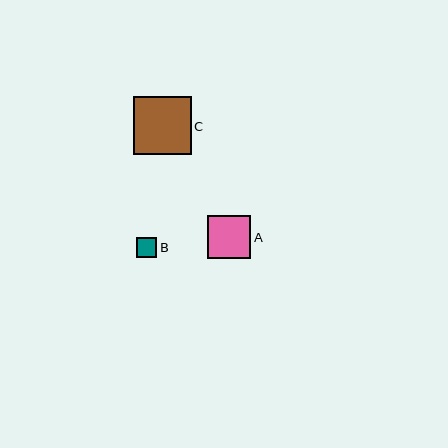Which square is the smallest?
Square B is the smallest with a size of approximately 20 pixels.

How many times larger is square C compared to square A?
Square C is approximately 1.3 times the size of square A.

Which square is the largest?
Square C is the largest with a size of approximately 58 pixels.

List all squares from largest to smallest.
From largest to smallest: C, A, B.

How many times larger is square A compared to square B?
Square A is approximately 2.2 times the size of square B.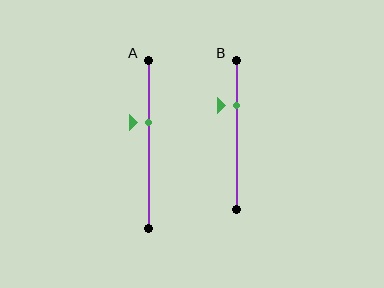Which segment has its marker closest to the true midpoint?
Segment A has its marker closest to the true midpoint.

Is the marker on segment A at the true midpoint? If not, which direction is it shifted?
No, the marker on segment A is shifted upward by about 13% of the segment length.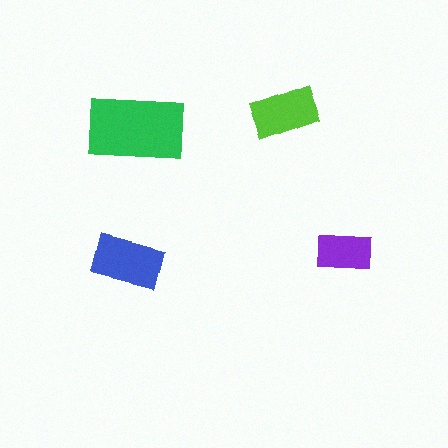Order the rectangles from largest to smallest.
the green one, the blue one, the lime one, the purple one.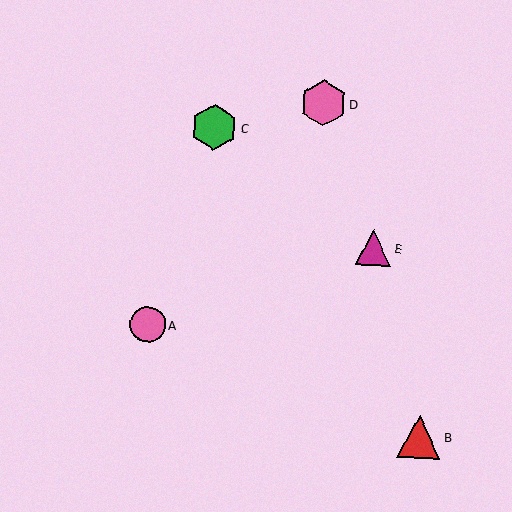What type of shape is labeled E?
Shape E is a magenta triangle.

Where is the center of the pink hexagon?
The center of the pink hexagon is at (323, 103).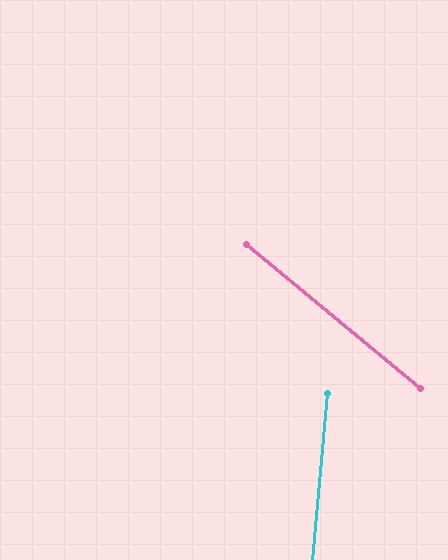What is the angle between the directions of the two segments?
Approximately 55 degrees.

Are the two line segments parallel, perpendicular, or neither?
Neither parallel nor perpendicular — they differ by about 55°.